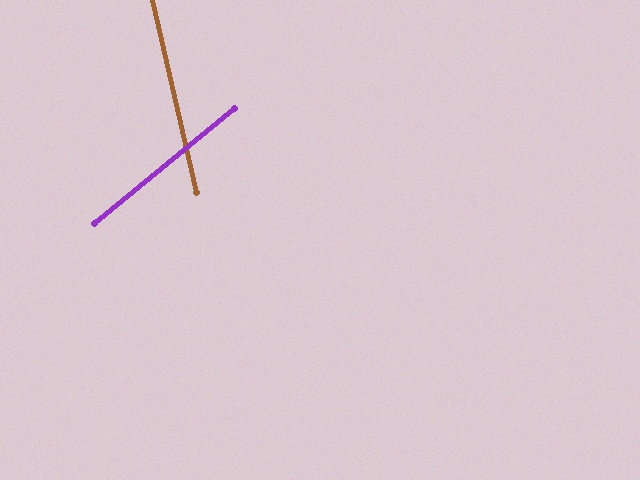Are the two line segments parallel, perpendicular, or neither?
Neither parallel nor perpendicular — they differ by about 64°.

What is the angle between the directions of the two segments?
Approximately 64 degrees.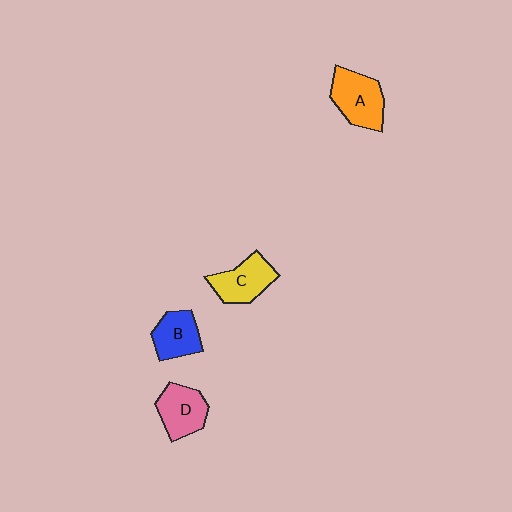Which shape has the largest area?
Shape A (orange).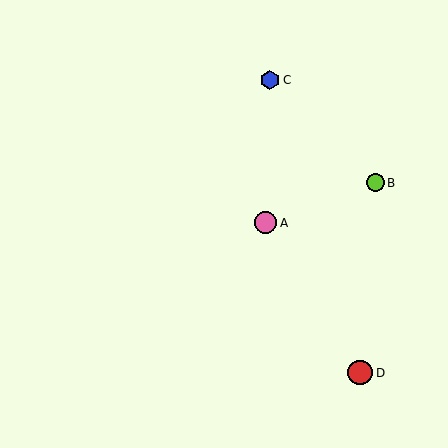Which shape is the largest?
The red circle (labeled D) is the largest.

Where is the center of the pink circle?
The center of the pink circle is at (266, 223).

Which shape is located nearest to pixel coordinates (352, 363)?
The red circle (labeled D) at (360, 373) is nearest to that location.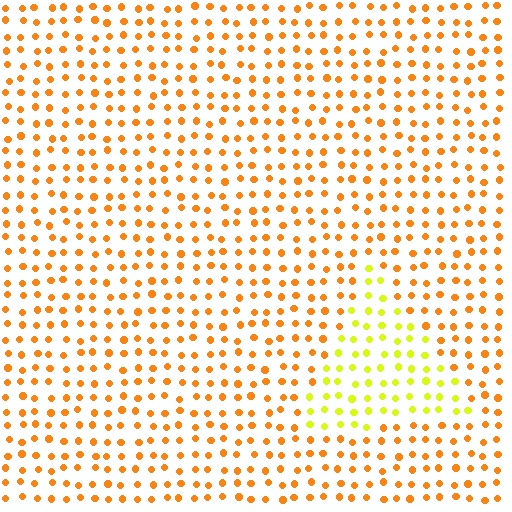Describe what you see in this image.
The image is filled with small orange elements in a uniform arrangement. A triangle-shaped region is visible where the elements are tinted to a slightly different hue, forming a subtle color boundary.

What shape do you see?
I see a triangle.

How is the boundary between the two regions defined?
The boundary is defined purely by a slight shift in hue (about 40 degrees). Spacing, size, and orientation are identical on both sides.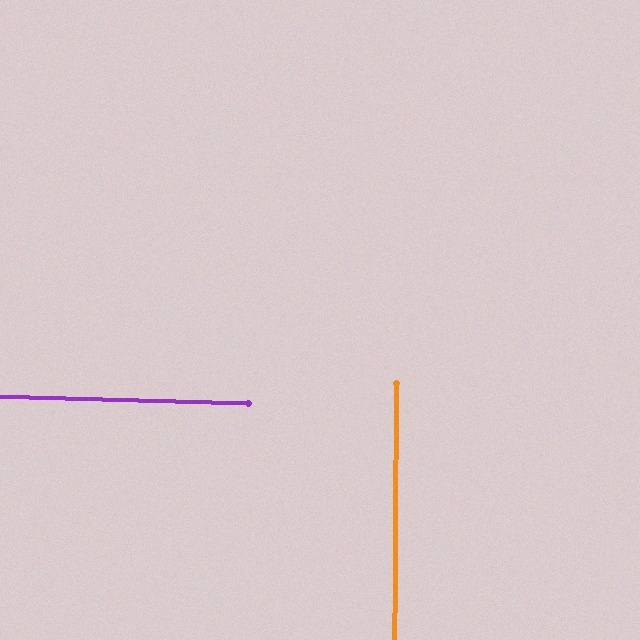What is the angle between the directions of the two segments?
Approximately 89 degrees.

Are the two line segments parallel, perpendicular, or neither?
Perpendicular — they meet at approximately 89°.